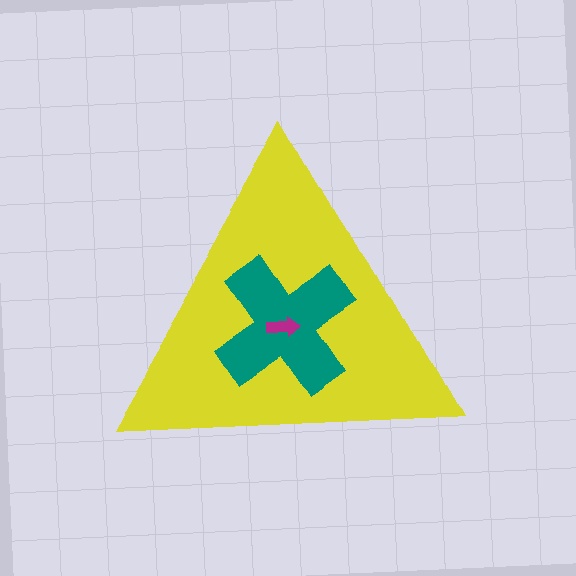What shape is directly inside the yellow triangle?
The teal cross.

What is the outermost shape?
The yellow triangle.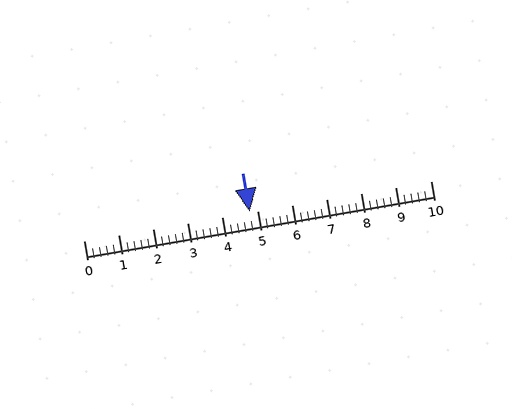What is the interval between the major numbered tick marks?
The major tick marks are spaced 1 units apart.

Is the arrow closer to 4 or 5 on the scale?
The arrow is closer to 5.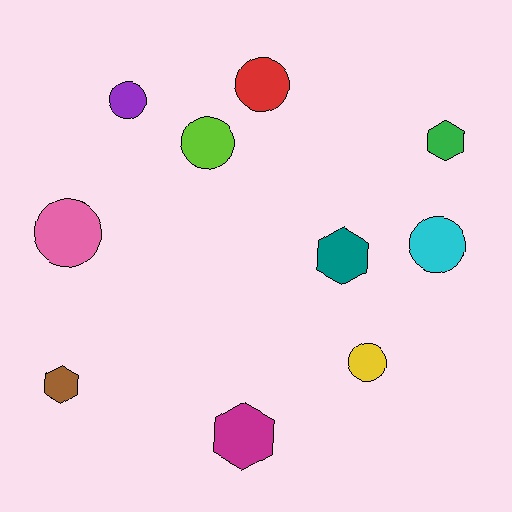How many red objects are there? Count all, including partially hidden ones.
There is 1 red object.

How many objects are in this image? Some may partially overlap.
There are 10 objects.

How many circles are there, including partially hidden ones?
There are 6 circles.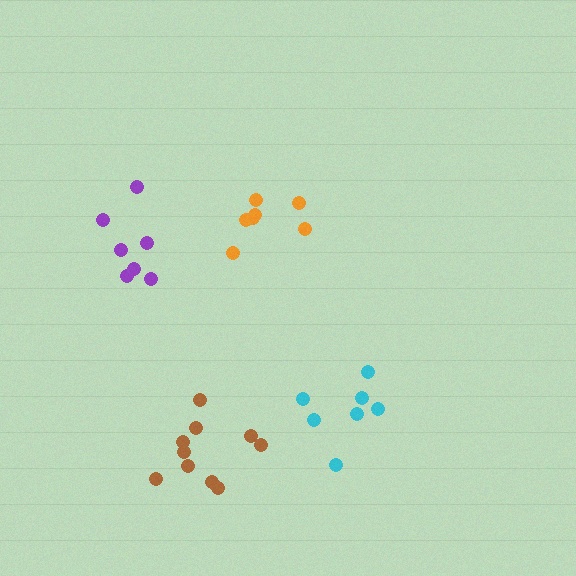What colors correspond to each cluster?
The clusters are colored: brown, orange, purple, cyan.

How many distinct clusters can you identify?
There are 4 distinct clusters.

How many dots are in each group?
Group 1: 10 dots, Group 2: 7 dots, Group 3: 7 dots, Group 4: 7 dots (31 total).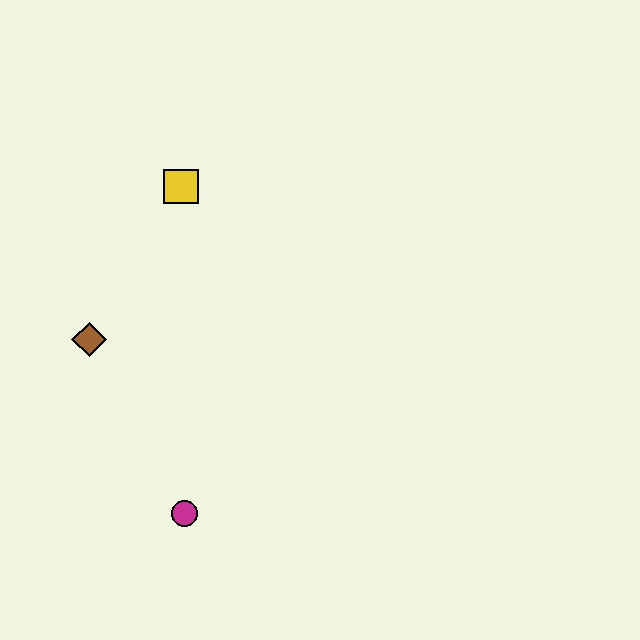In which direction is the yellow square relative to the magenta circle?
The yellow square is above the magenta circle.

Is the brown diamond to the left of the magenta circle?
Yes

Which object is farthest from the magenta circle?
The yellow square is farthest from the magenta circle.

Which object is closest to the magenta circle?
The brown diamond is closest to the magenta circle.